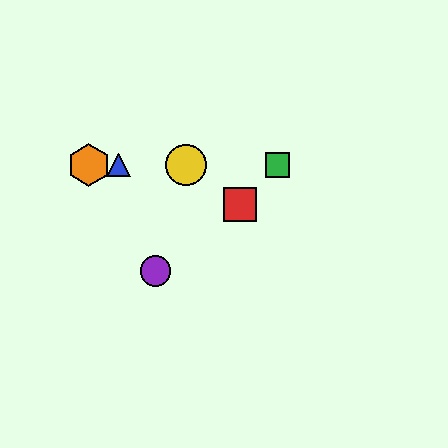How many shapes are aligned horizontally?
4 shapes (the blue triangle, the green square, the yellow circle, the orange hexagon) are aligned horizontally.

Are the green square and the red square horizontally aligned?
No, the green square is at y≈165 and the red square is at y≈205.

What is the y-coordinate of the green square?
The green square is at y≈165.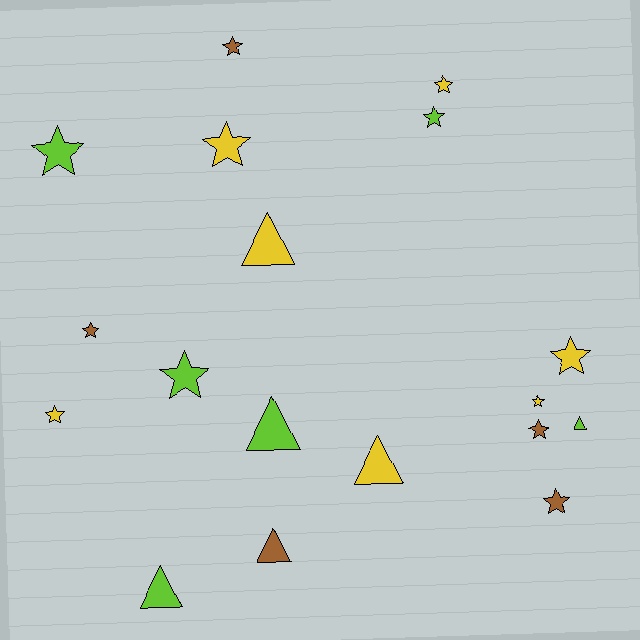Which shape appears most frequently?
Star, with 12 objects.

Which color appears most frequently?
Yellow, with 7 objects.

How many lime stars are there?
There are 3 lime stars.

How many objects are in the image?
There are 18 objects.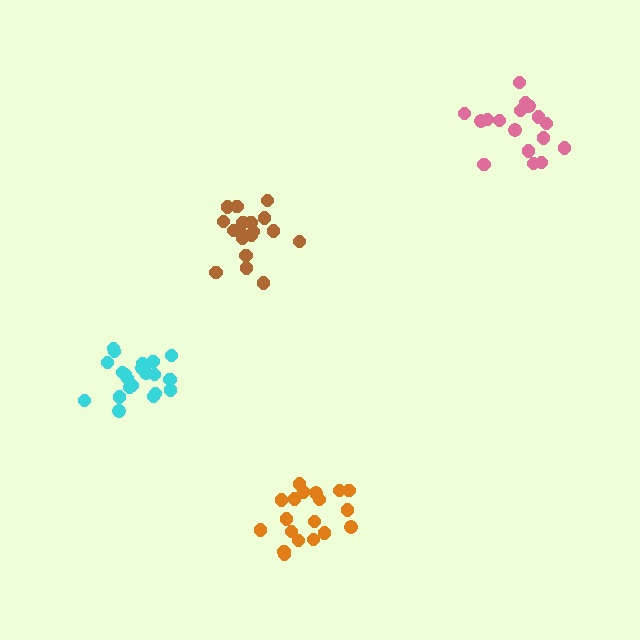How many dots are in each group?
Group 1: 19 dots, Group 2: 19 dots, Group 3: 17 dots, Group 4: 21 dots (76 total).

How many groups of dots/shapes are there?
There are 4 groups.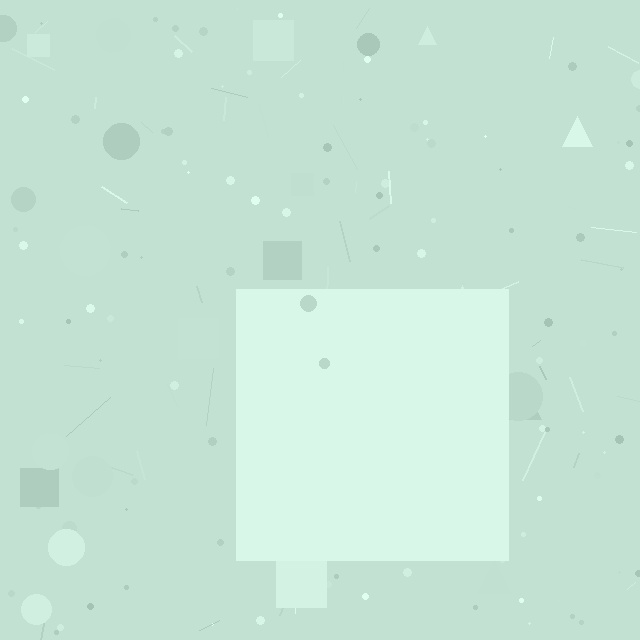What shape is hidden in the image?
A square is hidden in the image.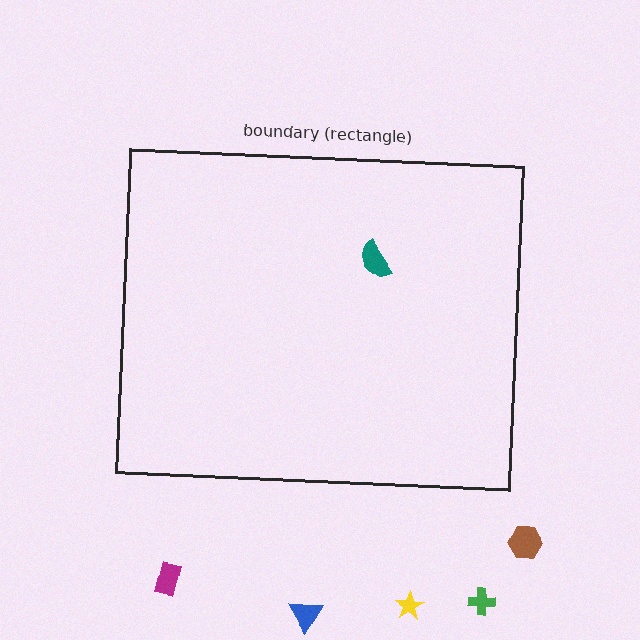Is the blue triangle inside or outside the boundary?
Outside.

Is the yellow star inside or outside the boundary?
Outside.